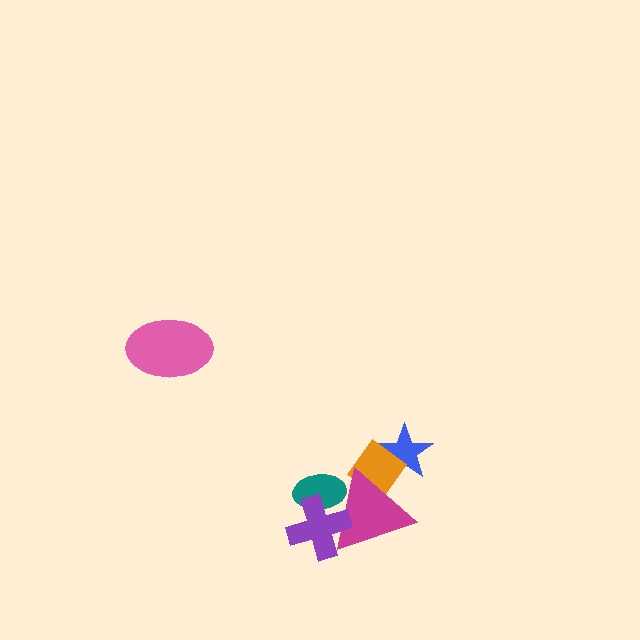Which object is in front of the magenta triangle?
The purple cross is in front of the magenta triangle.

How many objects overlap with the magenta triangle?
4 objects overlap with the magenta triangle.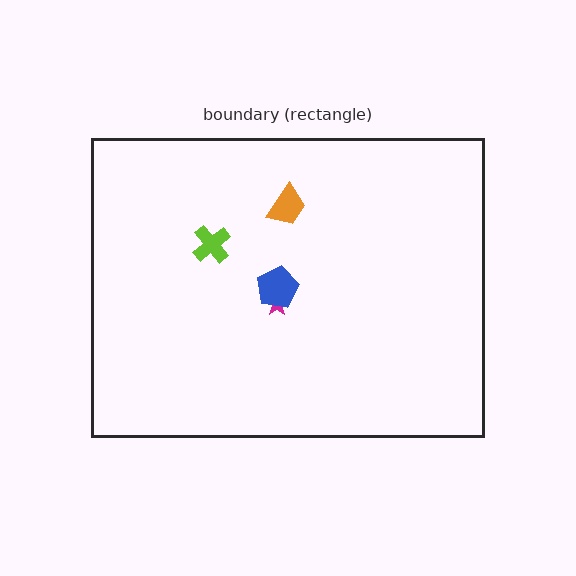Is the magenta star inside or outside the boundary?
Inside.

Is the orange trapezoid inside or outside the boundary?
Inside.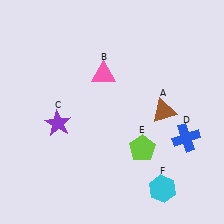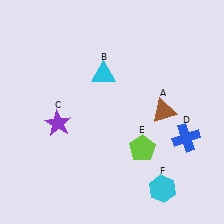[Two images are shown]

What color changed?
The triangle (B) changed from pink in Image 1 to cyan in Image 2.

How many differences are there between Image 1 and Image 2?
There is 1 difference between the two images.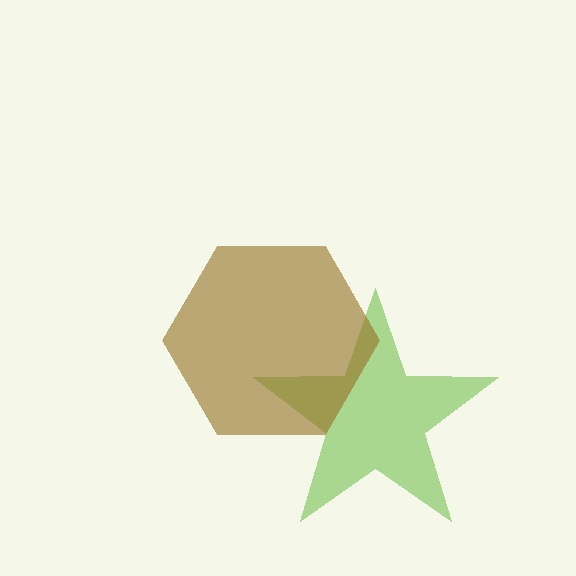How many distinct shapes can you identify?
There are 2 distinct shapes: a lime star, a brown hexagon.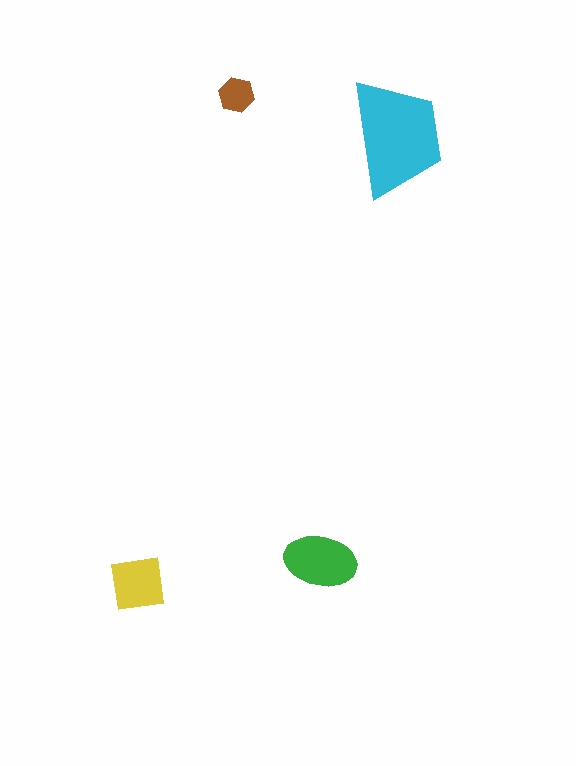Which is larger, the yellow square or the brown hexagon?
The yellow square.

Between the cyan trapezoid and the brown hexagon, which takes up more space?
The cyan trapezoid.